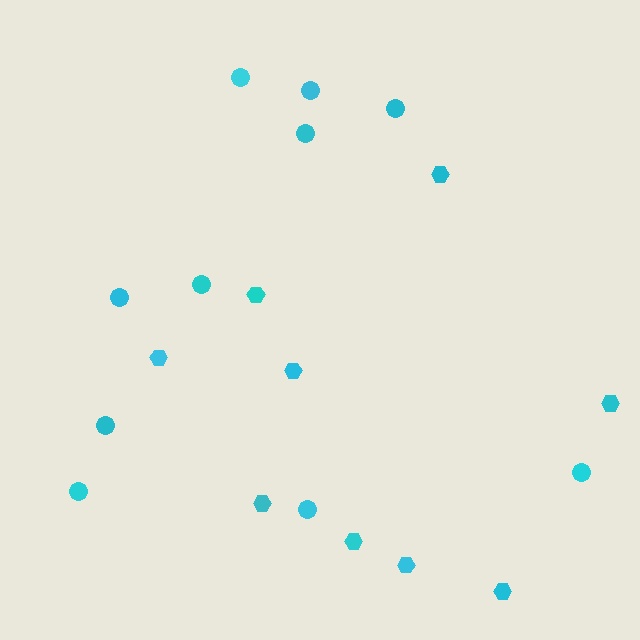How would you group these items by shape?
There are 2 groups: one group of hexagons (9) and one group of circles (10).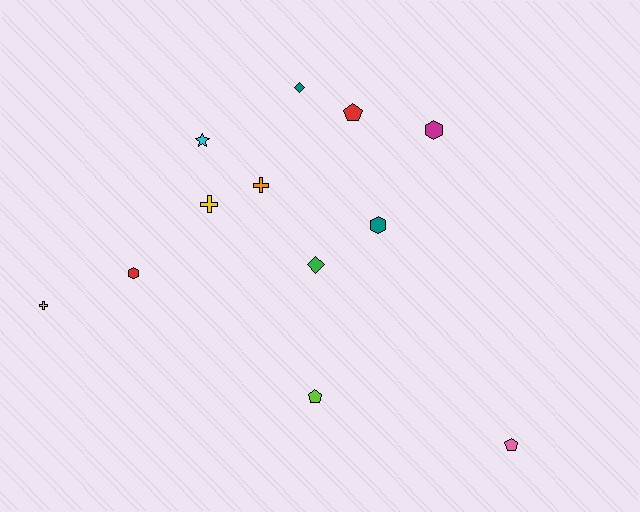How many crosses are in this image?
There are 3 crosses.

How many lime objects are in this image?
There is 1 lime object.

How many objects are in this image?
There are 12 objects.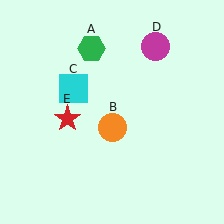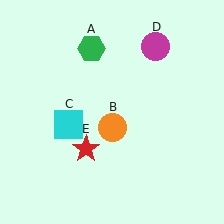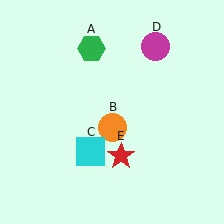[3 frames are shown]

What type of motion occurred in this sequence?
The cyan square (object C), red star (object E) rotated counterclockwise around the center of the scene.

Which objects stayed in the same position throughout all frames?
Green hexagon (object A) and orange circle (object B) and magenta circle (object D) remained stationary.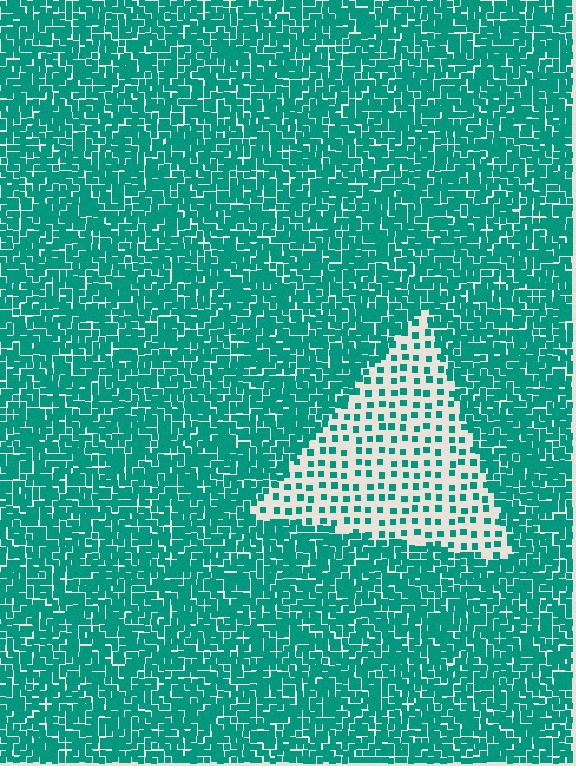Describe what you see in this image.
The image contains small teal elements arranged at two different densities. A triangle-shaped region is visible where the elements are less densely packed than the surrounding area.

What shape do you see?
I see a triangle.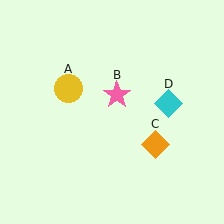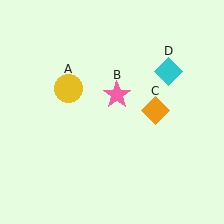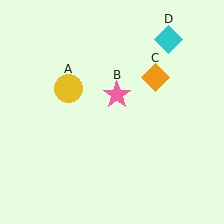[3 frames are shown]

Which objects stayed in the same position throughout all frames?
Yellow circle (object A) and pink star (object B) remained stationary.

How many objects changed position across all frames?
2 objects changed position: orange diamond (object C), cyan diamond (object D).